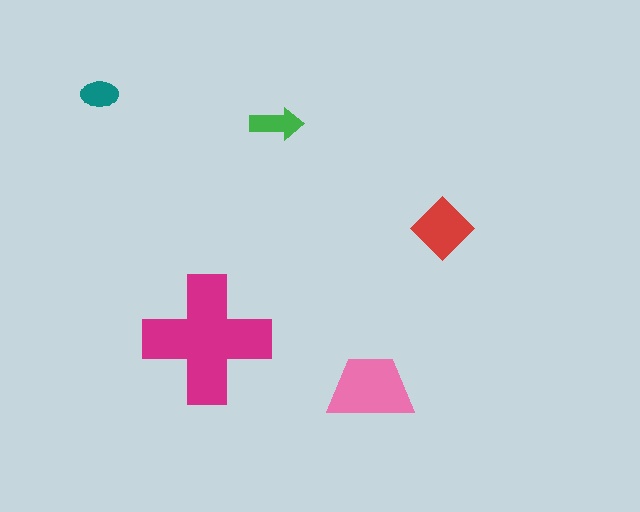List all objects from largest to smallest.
The magenta cross, the pink trapezoid, the red diamond, the green arrow, the teal ellipse.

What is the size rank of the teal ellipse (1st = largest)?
5th.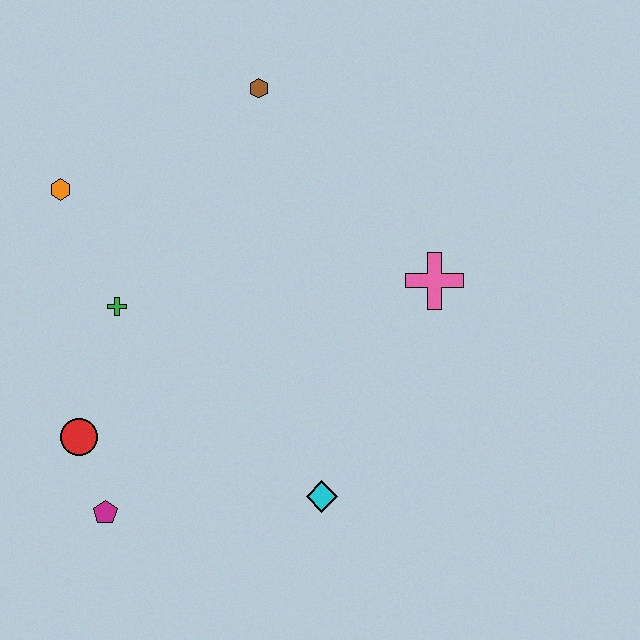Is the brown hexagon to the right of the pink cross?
No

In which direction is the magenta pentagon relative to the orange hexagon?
The magenta pentagon is below the orange hexagon.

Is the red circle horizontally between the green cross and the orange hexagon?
Yes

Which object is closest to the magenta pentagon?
The red circle is closest to the magenta pentagon.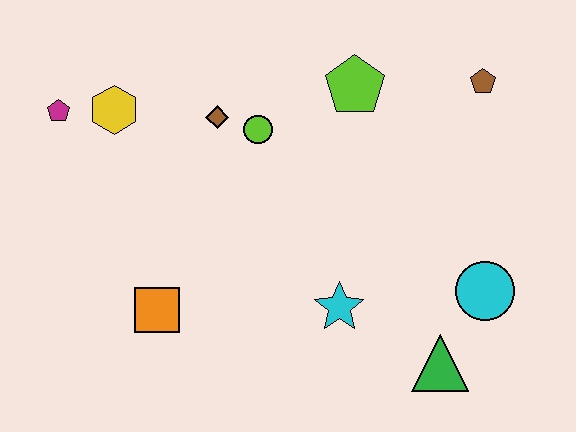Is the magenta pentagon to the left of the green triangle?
Yes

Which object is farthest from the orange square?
The brown pentagon is farthest from the orange square.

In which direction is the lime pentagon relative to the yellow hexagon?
The lime pentagon is to the right of the yellow hexagon.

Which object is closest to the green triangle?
The cyan circle is closest to the green triangle.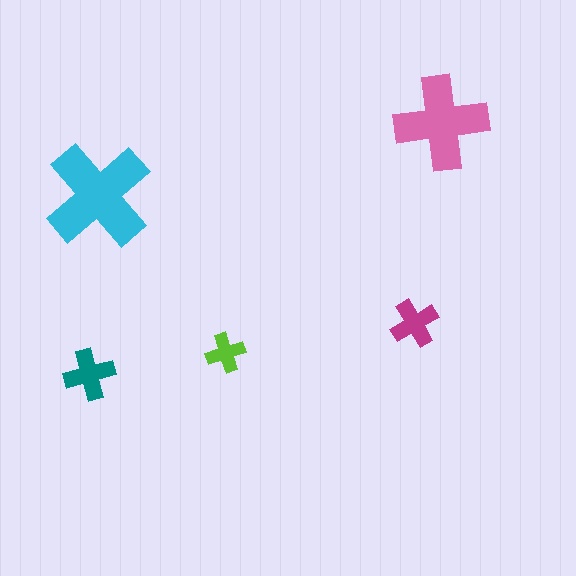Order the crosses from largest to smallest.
the cyan one, the pink one, the teal one, the magenta one, the lime one.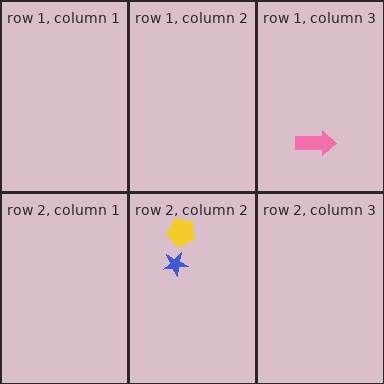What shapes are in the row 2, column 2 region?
The yellow pentagon, the blue star.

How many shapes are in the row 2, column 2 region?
2.